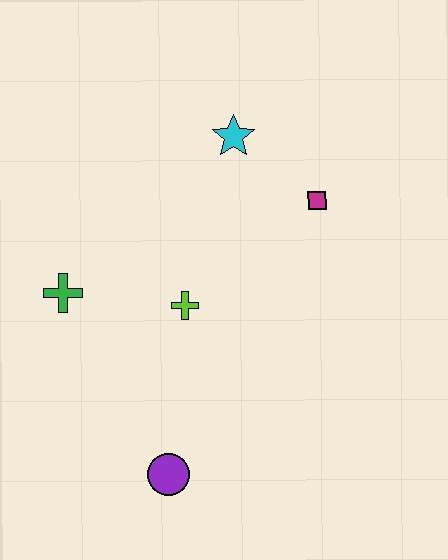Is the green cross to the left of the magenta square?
Yes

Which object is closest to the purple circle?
The lime cross is closest to the purple circle.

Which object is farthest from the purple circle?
The cyan star is farthest from the purple circle.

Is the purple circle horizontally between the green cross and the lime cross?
Yes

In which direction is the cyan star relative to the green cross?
The cyan star is to the right of the green cross.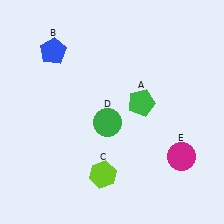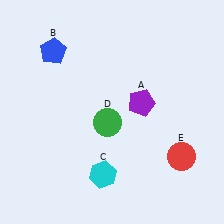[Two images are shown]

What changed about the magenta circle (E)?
In Image 1, E is magenta. In Image 2, it changed to red.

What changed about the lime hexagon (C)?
In Image 1, C is lime. In Image 2, it changed to cyan.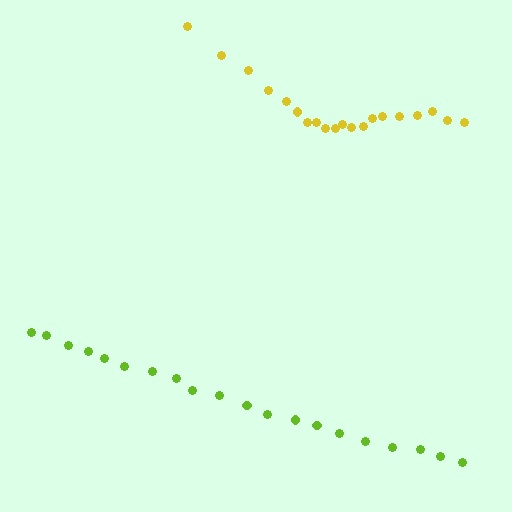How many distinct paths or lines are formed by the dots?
There are 2 distinct paths.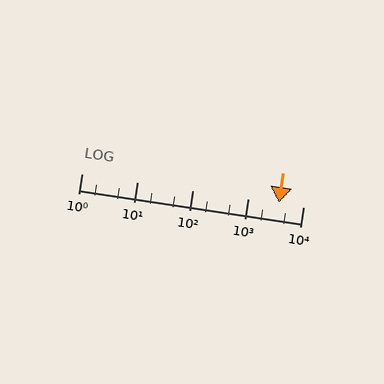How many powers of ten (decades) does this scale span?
The scale spans 4 decades, from 1 to 10000.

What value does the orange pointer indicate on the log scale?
The pointer indicates approximately 3700.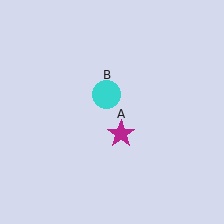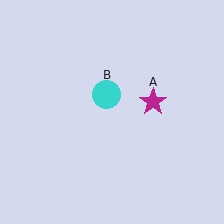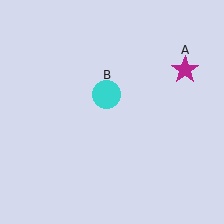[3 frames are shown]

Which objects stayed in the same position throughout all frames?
Cyan circle (object B) remained stationary.